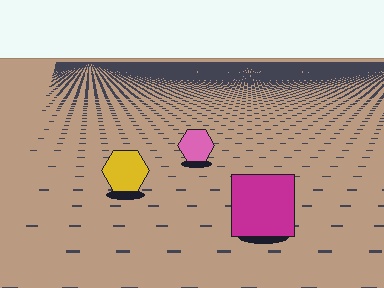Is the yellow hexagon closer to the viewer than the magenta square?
No. The magenta square is closer — you can tell from the texture gradient: the ground texture is coarser near it.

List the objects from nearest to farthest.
From nearest to farthest: the magenta square, the yellow hexagon, the pink hexagon.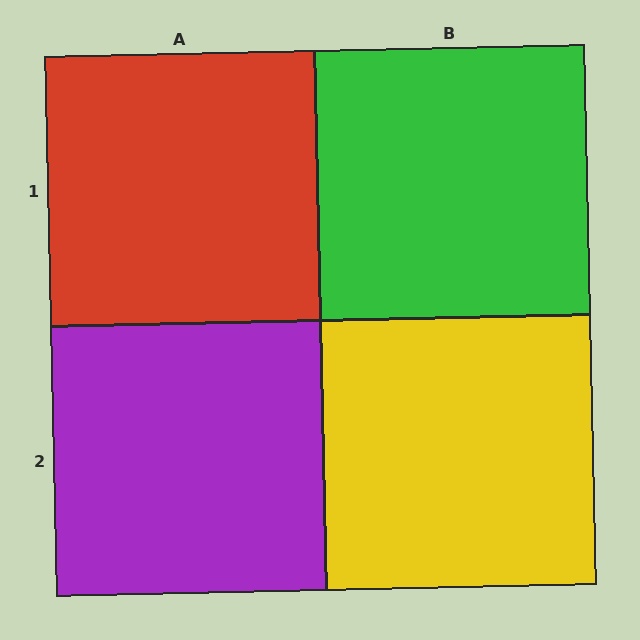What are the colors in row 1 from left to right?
Red, green.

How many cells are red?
1 cell is red.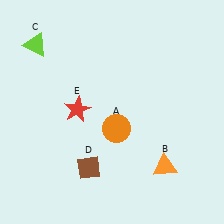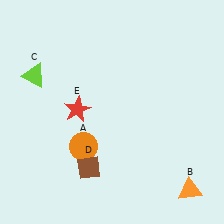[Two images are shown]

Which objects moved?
The objects that moved are: the orange circle (A), the orange triangle (B), the lime triangle (C).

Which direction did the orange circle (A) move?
The orange circle (A) moved left.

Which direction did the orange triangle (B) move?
The orange triangle (B) moved right.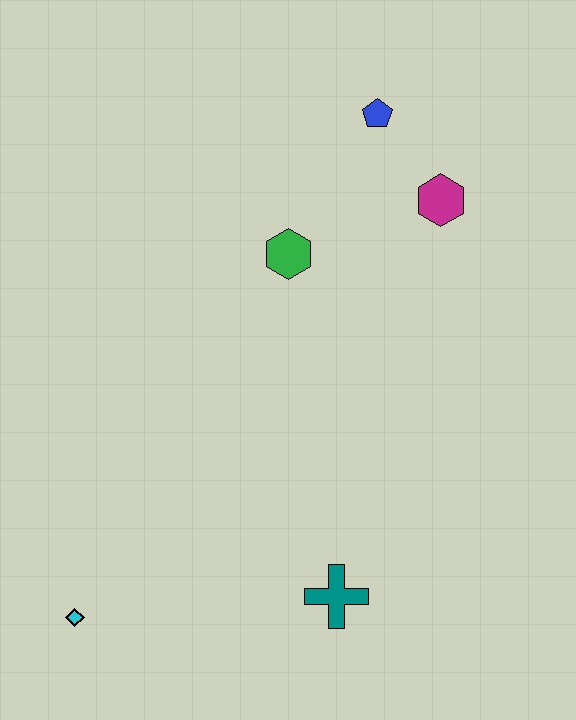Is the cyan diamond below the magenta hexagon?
Yes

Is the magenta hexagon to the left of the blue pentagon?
No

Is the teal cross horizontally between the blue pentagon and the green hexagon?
Yes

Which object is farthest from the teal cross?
The blue pentagon is farthest from the teal cross.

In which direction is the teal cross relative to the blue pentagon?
The teal cross is below the blue pentagon.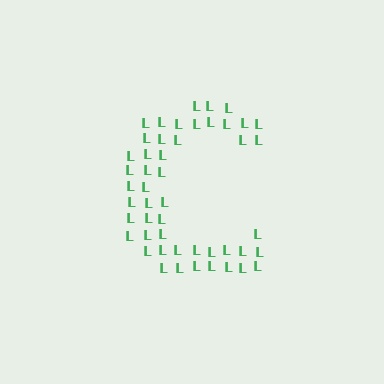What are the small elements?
The small elements are letter L's.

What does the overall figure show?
The overall figure shows the letter C.